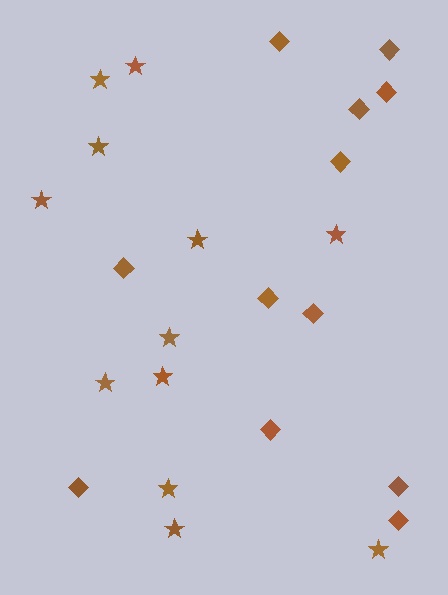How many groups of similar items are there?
There are 2 groups: one group of diamonds (12) and one group of stars (12).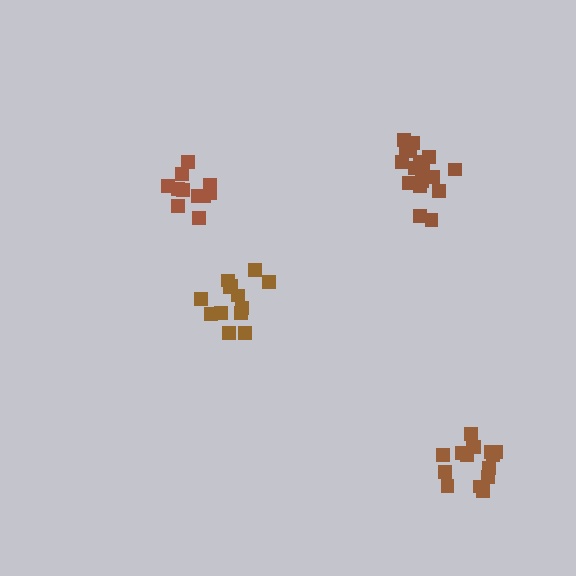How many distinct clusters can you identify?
There are 4 distinct clusters.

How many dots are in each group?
Group 1: 13 dots, Group 2: 11 dots, Group 3: 17 dots, Group 4: 15 dots (56 total).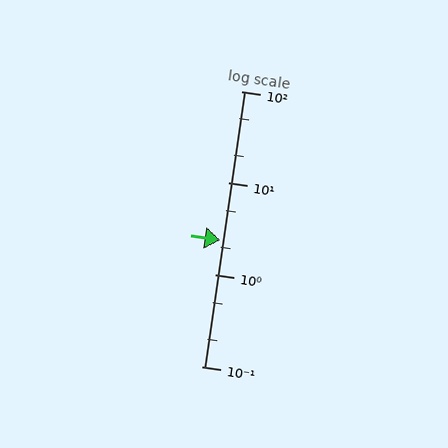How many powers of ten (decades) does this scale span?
The scale spans 3 decades, from 0.1 to 100.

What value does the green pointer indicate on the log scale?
The pointer indicates approximately 2.4.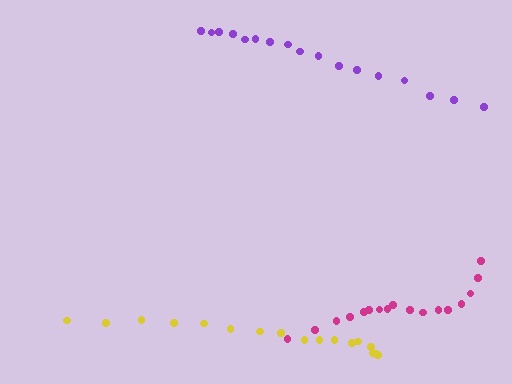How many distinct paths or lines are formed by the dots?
There are 3 distinct paths.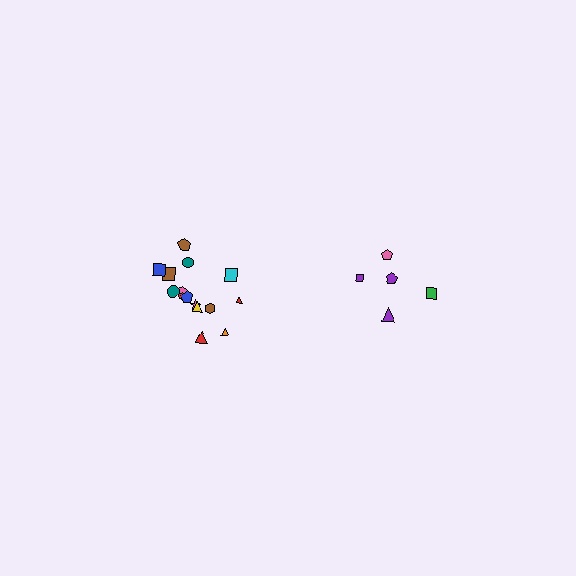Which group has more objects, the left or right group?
The left group.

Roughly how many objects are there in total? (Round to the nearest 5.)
Roughly 20 objects in total.